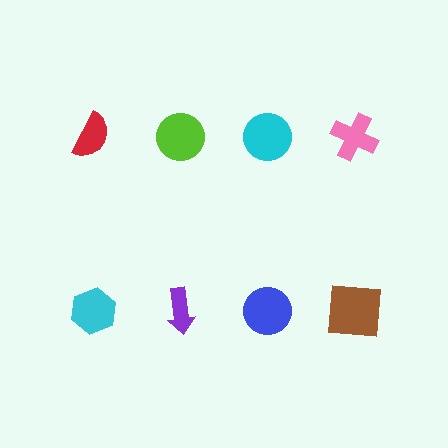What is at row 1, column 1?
A red semicircle.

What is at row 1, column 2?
A lime circle.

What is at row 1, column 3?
A cyan circle.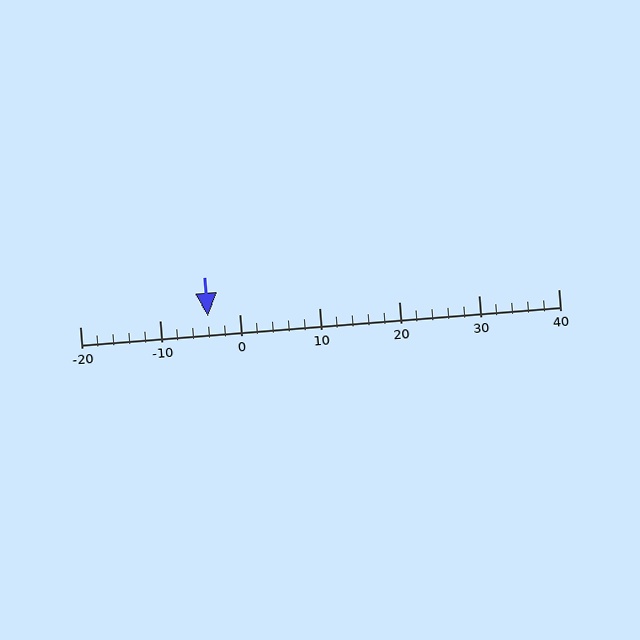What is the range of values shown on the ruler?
The ruler shows values from -20 to 40.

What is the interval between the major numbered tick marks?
The major tick marks are spaced 10 units apart.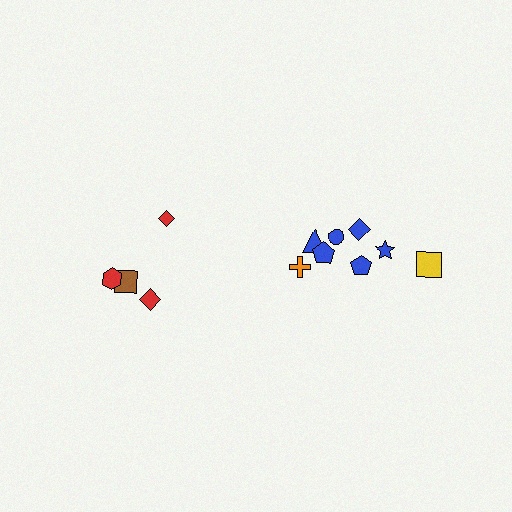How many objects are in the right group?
There are 8 objects.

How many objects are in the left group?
There are 4 objects.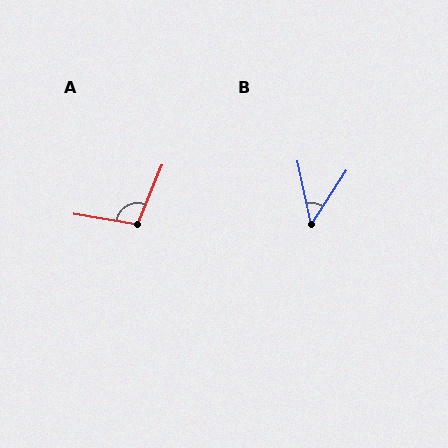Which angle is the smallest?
B, at approximately 45 degrees.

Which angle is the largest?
A, at approximately 102 degrees.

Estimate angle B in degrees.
Approximately 45 degrees.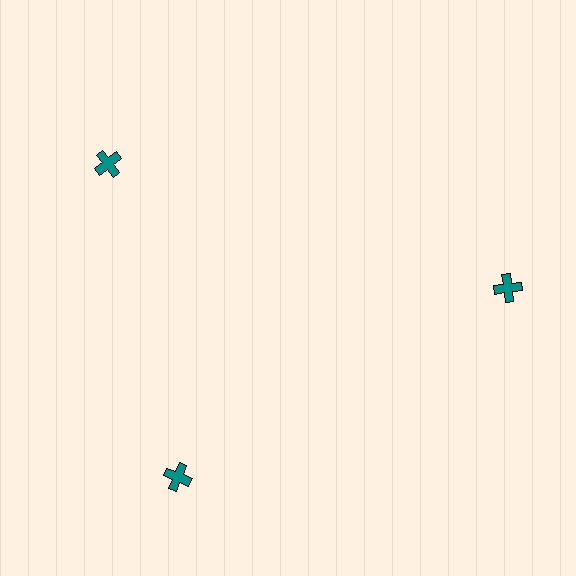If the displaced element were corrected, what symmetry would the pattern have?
It would have 3-fold rotational symmetry — the pattern would map onto itself every 120 degrees.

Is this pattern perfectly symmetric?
No. The 3 teal crosses are arranged in a ring, but one element near the 11 o'clock position is rotated out of alignment along the ring, breaking the 3-fold rotational symmetry.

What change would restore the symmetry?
The symmetry would be restored by rotating it back into even spacing with its neighbors so that all 3 crosses sit at equal angles and equal distance from the center.